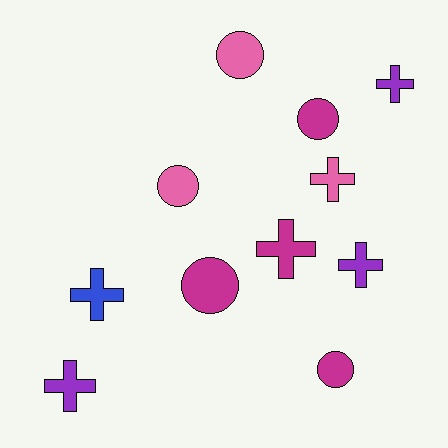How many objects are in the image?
There are 11 objects.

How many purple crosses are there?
There are 3 purple crosses.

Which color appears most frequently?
Magenta, with 4 objects.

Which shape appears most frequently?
Cross, with 6 objects.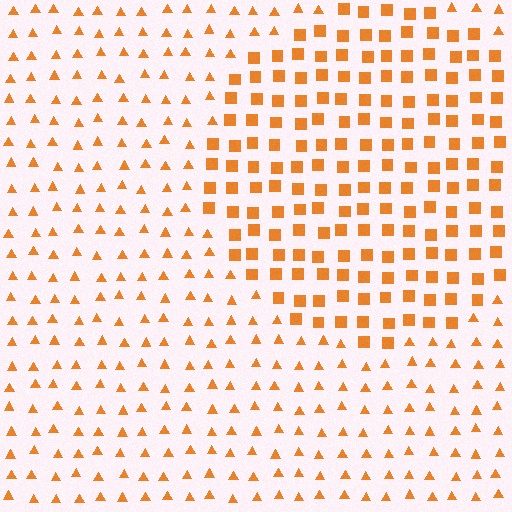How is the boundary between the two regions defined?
The boundary is defined by a change in element shape: squares inside vs. triangles outside. All elements share the same color and spacing.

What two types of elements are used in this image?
The image uses squares inside the circle region and triangles outside it.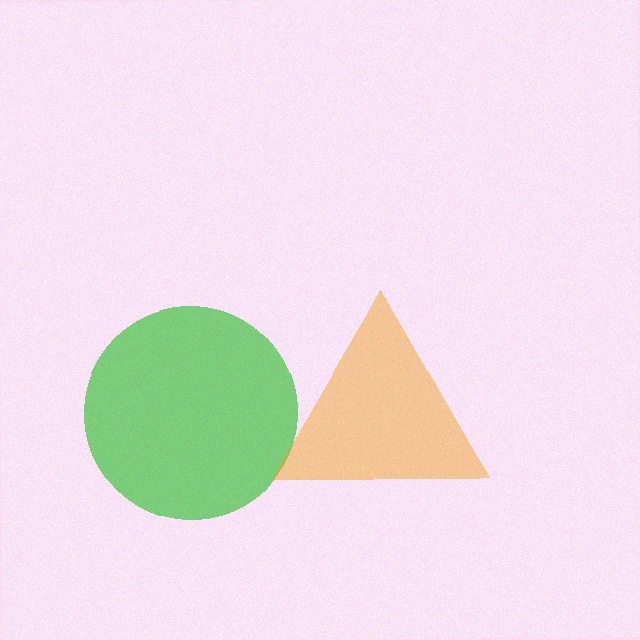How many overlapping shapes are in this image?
There are 2 overlapping shapes in the image.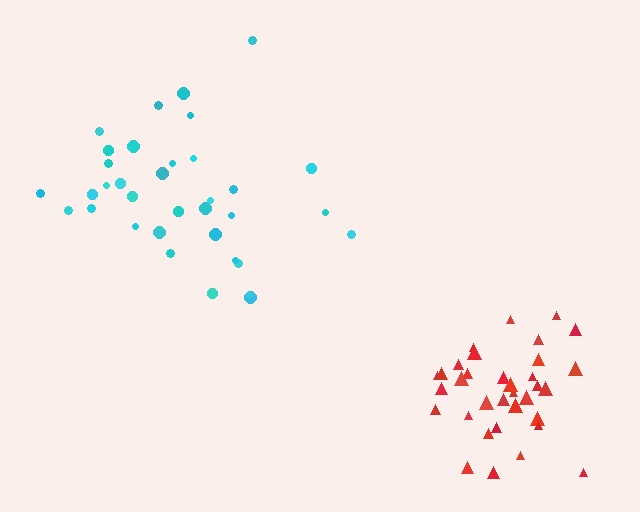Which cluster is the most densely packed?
Red.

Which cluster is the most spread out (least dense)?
Cyan.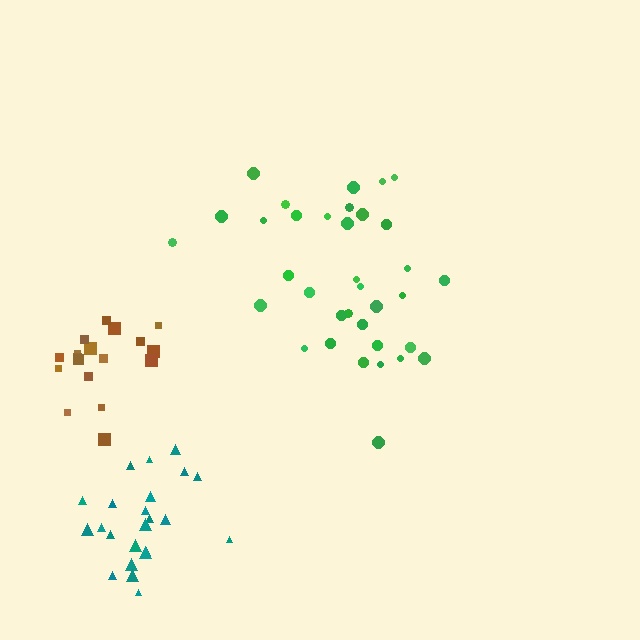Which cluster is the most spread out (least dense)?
Green.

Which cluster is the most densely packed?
Brown.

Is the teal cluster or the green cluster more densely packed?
Teal.